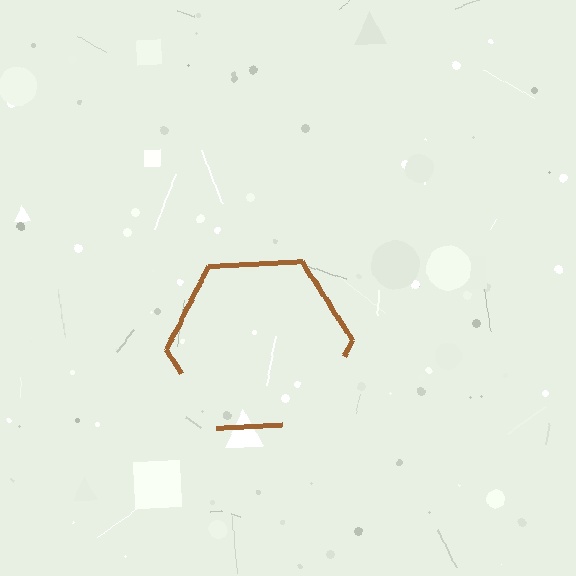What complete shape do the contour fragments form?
The contour fragments form a hexagon.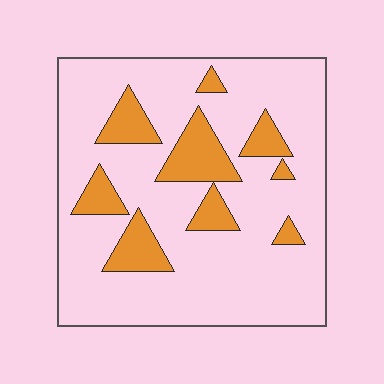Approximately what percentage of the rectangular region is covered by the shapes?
Approximately 20%.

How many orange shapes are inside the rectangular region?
9.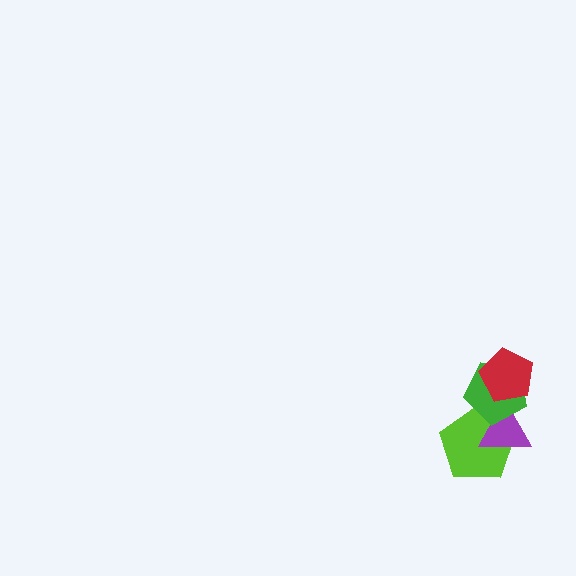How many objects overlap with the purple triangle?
2 objects overlap with the purple triangle.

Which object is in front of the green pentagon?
The red pentagon is in front of the green pentagon.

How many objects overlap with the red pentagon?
1 object overlaps with the red pentagon.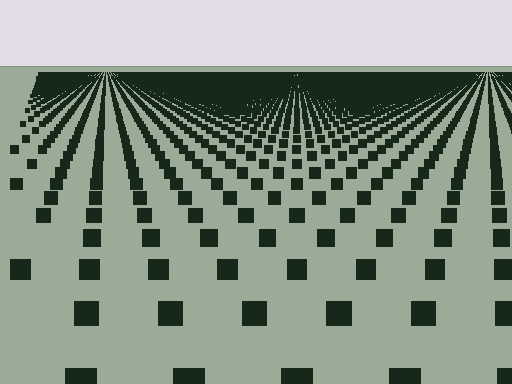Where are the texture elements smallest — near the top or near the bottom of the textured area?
Near the top.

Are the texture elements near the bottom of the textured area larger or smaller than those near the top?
Larger. Near the bottom, elements are closer to the viewer and appear at a bigger on-screen size.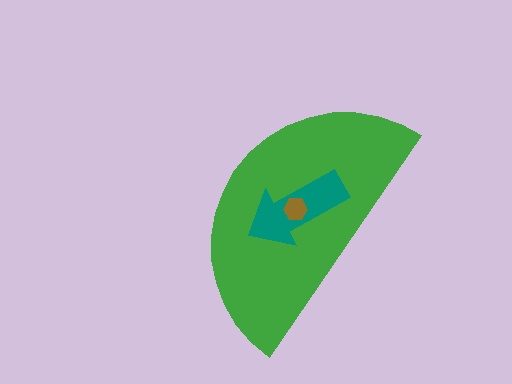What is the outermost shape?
The green semicircle.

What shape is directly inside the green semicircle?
The teal arrow.